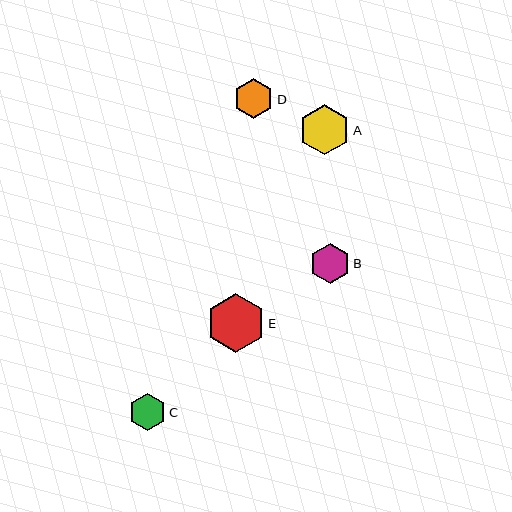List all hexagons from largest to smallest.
From largest to smallest: E, A, B, D, C.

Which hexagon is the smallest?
Hexagon C is the smallest with a size of approximately 38 pixels.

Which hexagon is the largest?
Hexagon E is the largest with a size of approximately 59 pixels.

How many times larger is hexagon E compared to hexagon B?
Hexagon E is approximately 1.5 times the size of hexagon B.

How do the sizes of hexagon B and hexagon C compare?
Hexagon B and hexagon C are approximately the same size.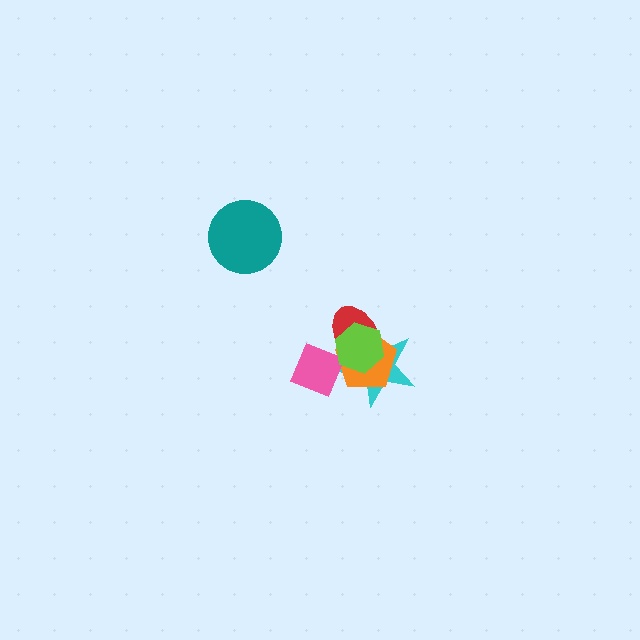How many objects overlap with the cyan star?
4 objects overlap with the cyan star.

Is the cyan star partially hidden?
Yes, it is partially covered by another shape.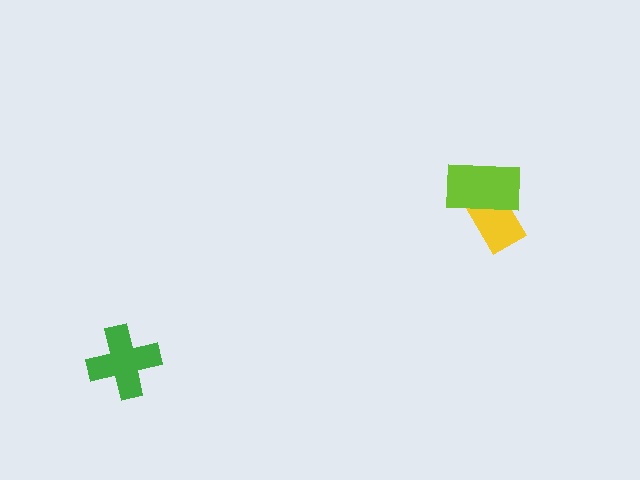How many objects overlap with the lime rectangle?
1 object overlaps with the lime rectangle.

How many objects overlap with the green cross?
0 objects overlap with the green cross.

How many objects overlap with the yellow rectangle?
1 object overlaps with the yellow rectangle.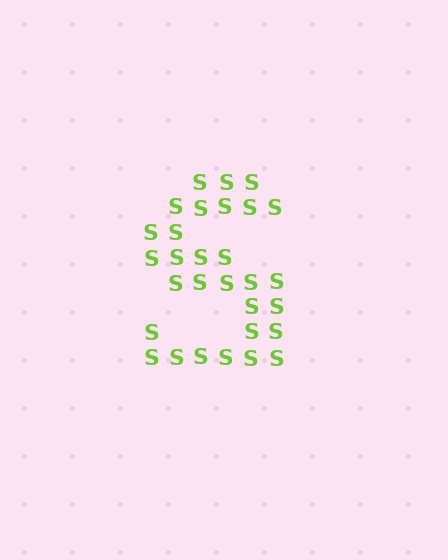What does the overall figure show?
The overall figure shows the letter S.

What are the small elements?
The small elements are letter S's.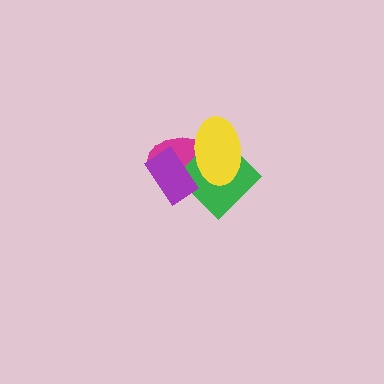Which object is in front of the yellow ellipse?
The purple rectangle is in front of the yellow ellipse.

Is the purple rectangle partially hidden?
No, no other shape covers it.